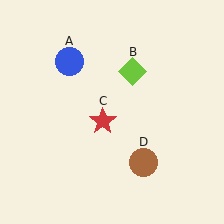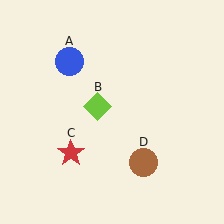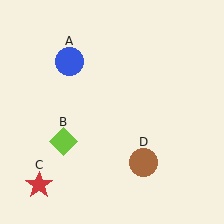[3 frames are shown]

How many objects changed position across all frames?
2 objects changed position: lime diamond (object B), red star (object C).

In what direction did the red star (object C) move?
The red star (object C) moved down and to the left.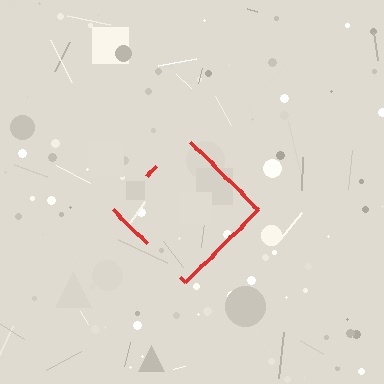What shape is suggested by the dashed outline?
The dashed outline suggests a diamond.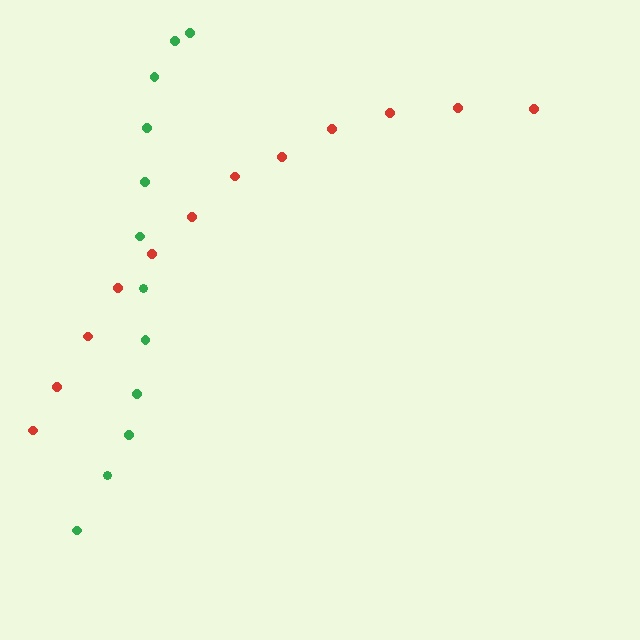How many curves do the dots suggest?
There are 2 distinct paths.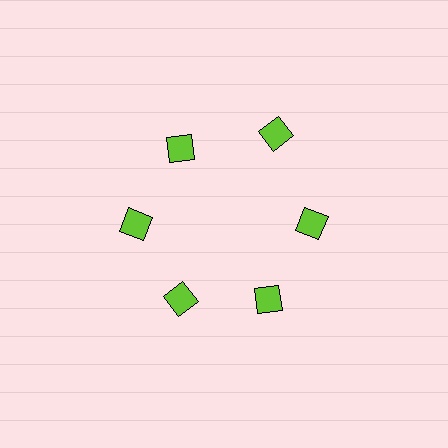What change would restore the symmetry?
The symmetry would be restored by moving it inward, back onto the ring so that all 6 squares sit at equal angles and equal distance from the center.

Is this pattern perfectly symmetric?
No. The 6 lime squares are arranged in a ring, but one element near the 1 o'clock position is pushed outward from the center, breaking the 6-fold rotational symmetry.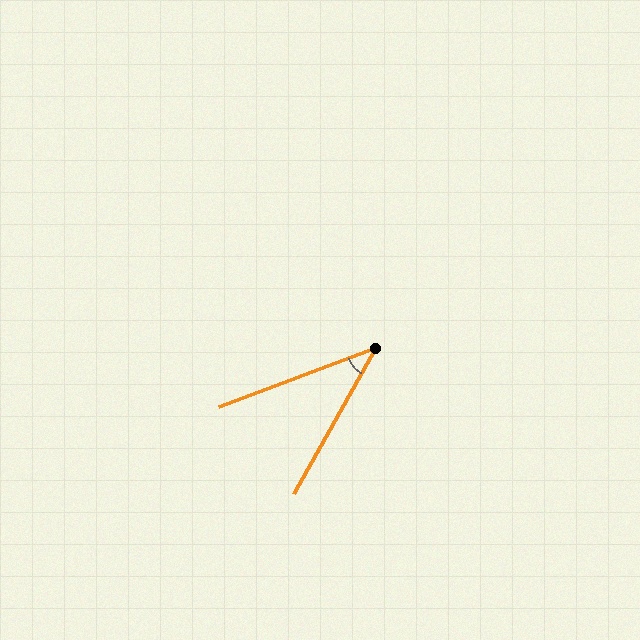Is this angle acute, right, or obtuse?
It is acute.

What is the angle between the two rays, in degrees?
Approximately 40 degrees.